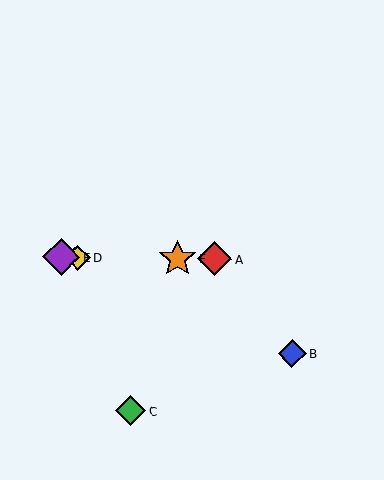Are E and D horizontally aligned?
Yes, both are at y≈257.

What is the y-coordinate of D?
Object D is at y≈257.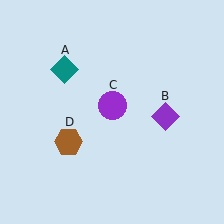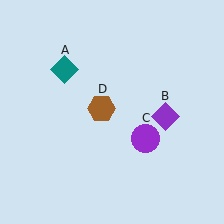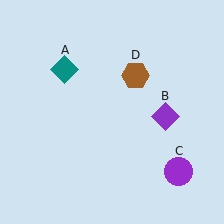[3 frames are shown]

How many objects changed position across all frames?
2 objects changed position: purple circle (object C), brown hexagon (object D).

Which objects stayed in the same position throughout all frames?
Teal diamond (object A) and purple diamond (object B) remained stationary.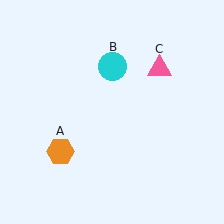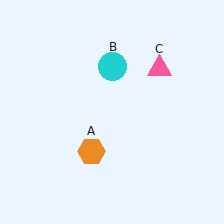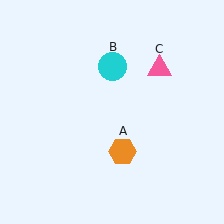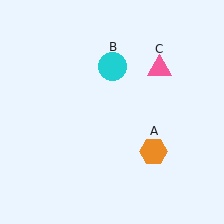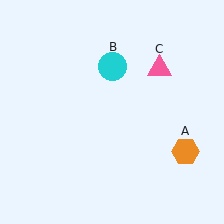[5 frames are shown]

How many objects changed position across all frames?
1 object changed position: orange hexagon (object A).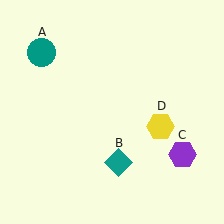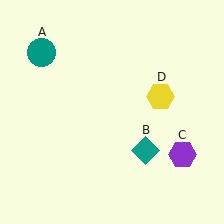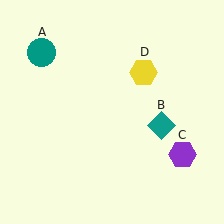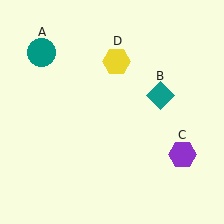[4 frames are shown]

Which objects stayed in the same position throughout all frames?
Teal circle (object A) and purple hexagon (object C) remained stationary.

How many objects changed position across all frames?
2 objects changed position: teal diamond (object B), yellow hexagon (object D).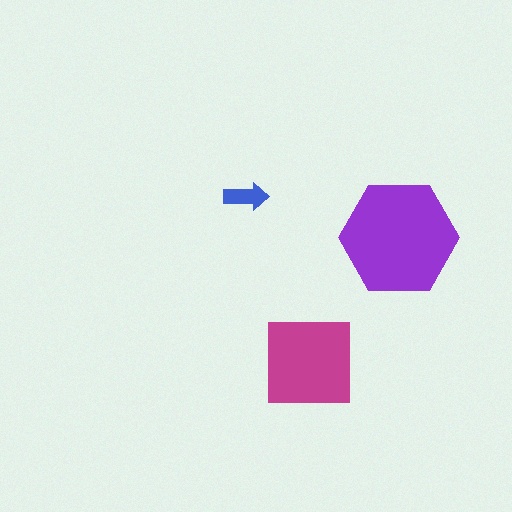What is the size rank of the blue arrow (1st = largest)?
3rd.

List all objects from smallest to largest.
The blue arrow, the magenta square, the purple hexagon.